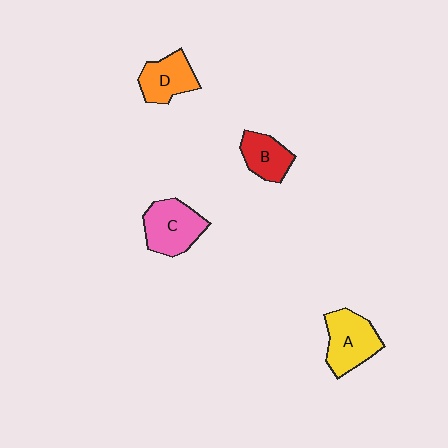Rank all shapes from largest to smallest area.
From largest to smallest: C (pink), A (yellow), D (orange), B (red).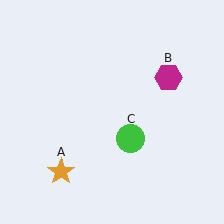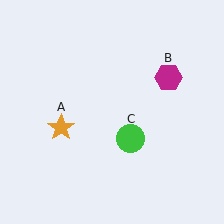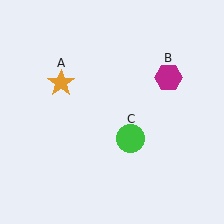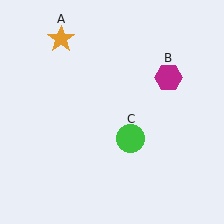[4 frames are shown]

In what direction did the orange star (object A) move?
The orange star (object A) moved up.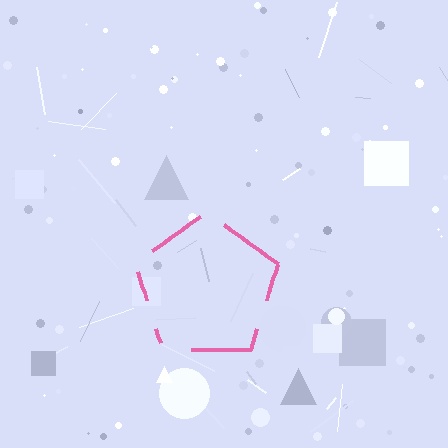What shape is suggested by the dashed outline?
The dashed outline suggests a pentagon.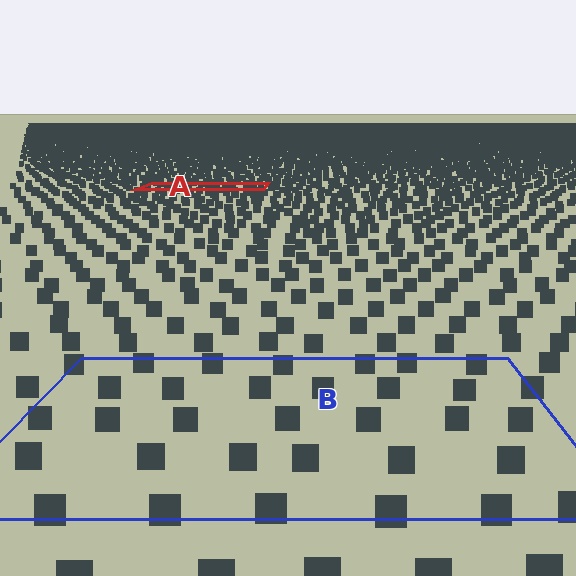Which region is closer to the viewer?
Region B is closer. The texture elements there are larger and more spread out.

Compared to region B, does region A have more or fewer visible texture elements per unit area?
Region A has more texture elements per unit area — they are packed more densely because it is farther away.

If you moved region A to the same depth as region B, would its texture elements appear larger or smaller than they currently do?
They would appear larger. At a closer depth, the same texture elements are projected at a bigger on-screen size.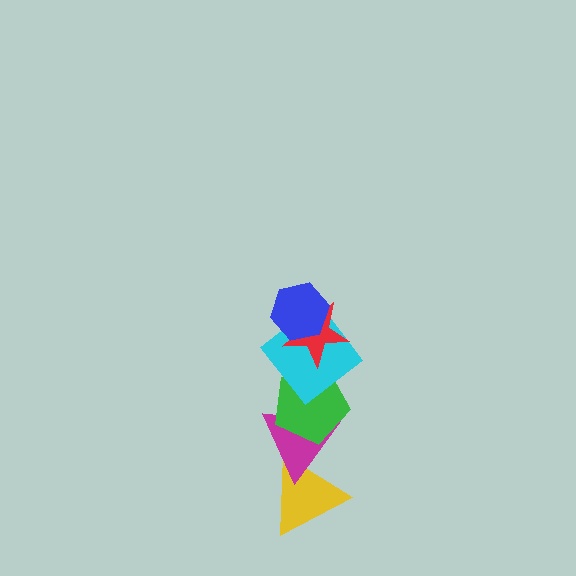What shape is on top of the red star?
The blue hexagon is on top of the red star.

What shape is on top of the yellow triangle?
The magenta triangle is on top of the yellow triangle.